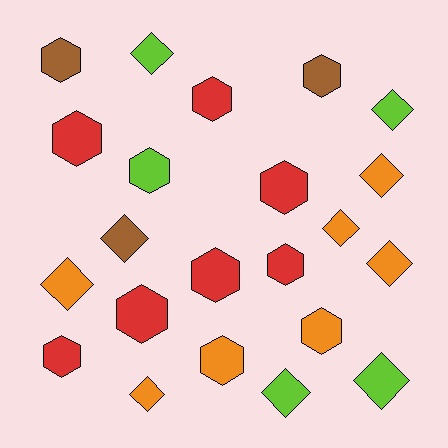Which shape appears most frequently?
Hexagon, with 12 objects.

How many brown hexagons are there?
There are 2 brown hexagons.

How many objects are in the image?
There are 22 objects.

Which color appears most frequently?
Red, with 7 objects.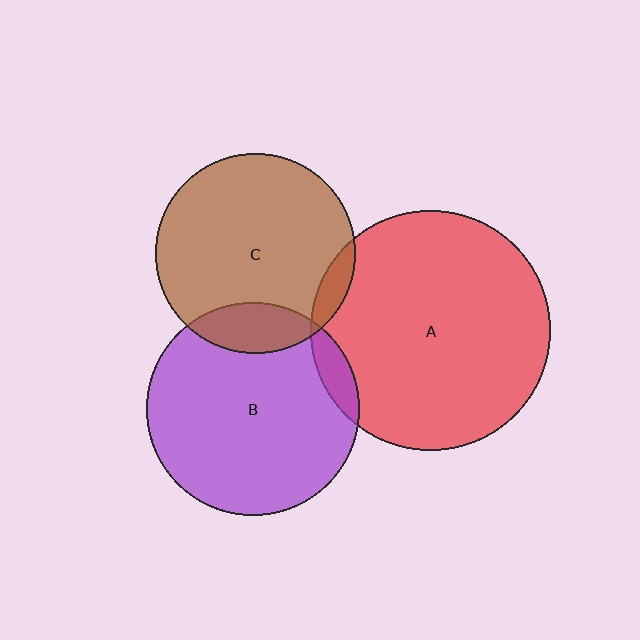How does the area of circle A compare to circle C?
Approximately 1.4 times.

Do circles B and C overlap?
Yes.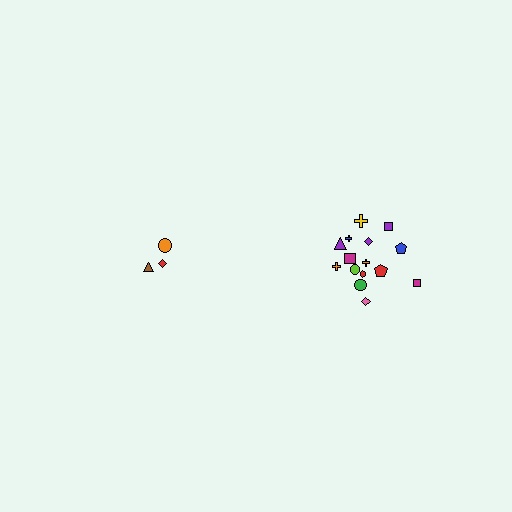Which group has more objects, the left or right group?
The right group.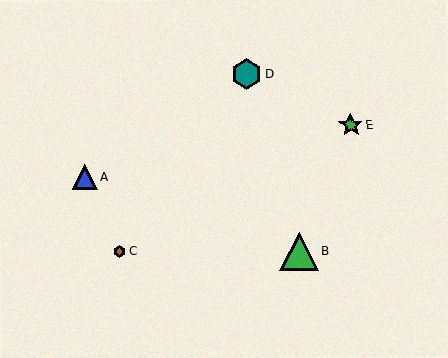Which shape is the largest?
The green triangle (labeled B) is the largest.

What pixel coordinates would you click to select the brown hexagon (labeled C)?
Click at (119, 251) to select the brown hexagon C.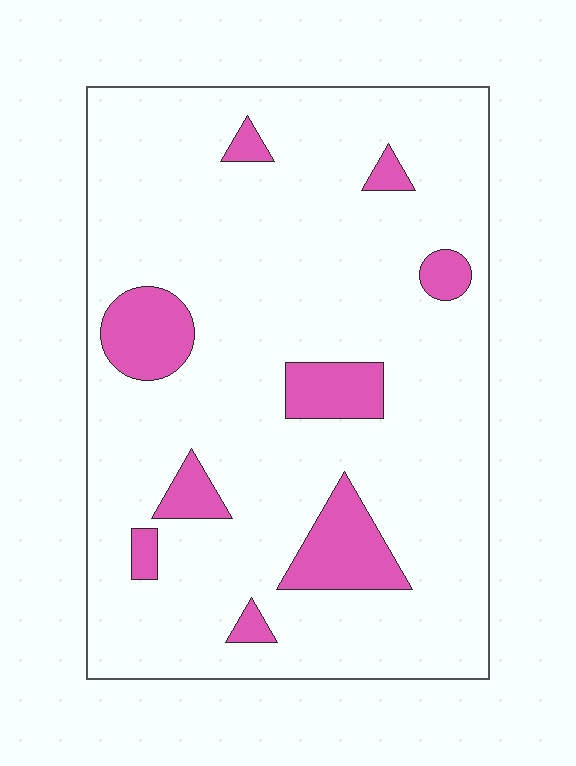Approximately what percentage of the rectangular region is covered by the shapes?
Approximately 15%.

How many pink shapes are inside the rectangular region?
9.